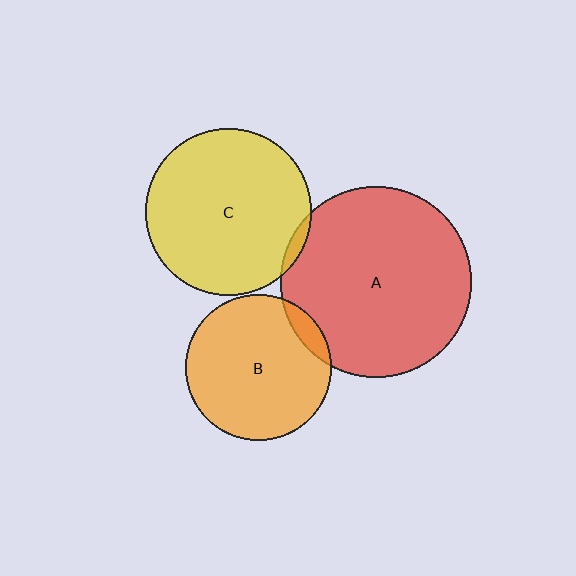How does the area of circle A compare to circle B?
Approximately 1.7 times.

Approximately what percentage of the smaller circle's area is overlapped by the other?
Approximately 10%.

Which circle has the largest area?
Circle A (red).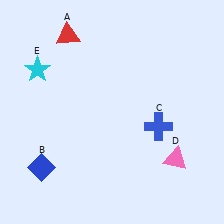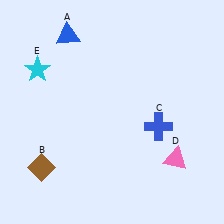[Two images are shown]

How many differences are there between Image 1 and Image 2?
There are 2 differences between the two images.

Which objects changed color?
A changed from red to blue. B changed from blue to brown.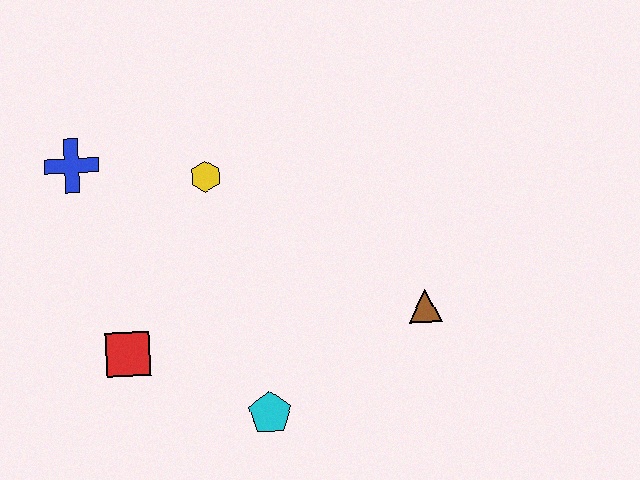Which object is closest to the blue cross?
The yellow hexagon is closest to the blue cross.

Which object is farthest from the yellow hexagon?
The brown triangle is farthest from the yellow hexagon.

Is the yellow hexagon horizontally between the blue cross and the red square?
No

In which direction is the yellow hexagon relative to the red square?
The yellow hexagon is above the red square.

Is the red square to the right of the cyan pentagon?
No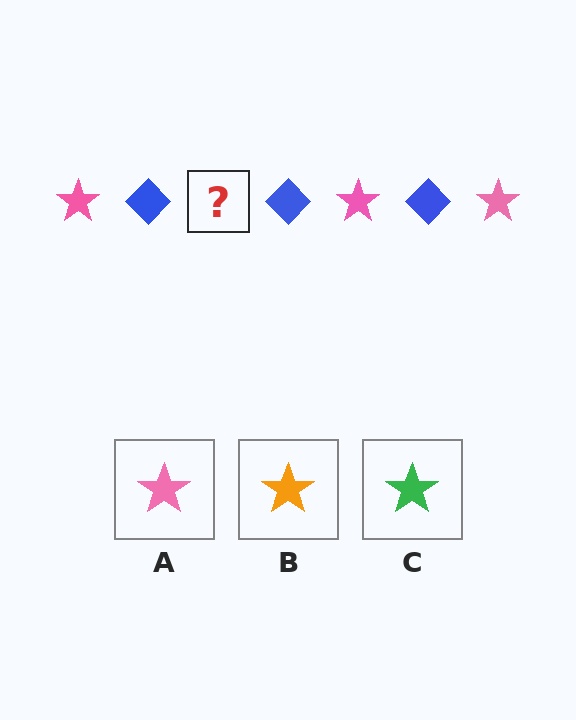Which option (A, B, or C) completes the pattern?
A.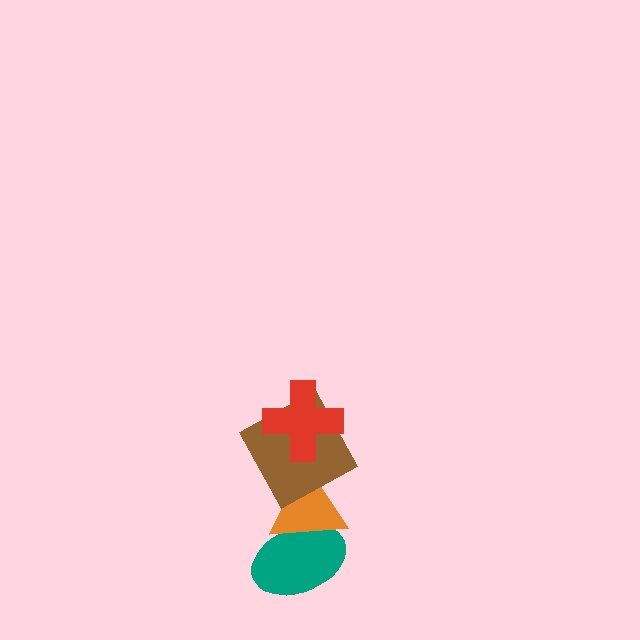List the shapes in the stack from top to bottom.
From top to bottom: the red cross, the brown square, the orange triangle, the teal ellipse.